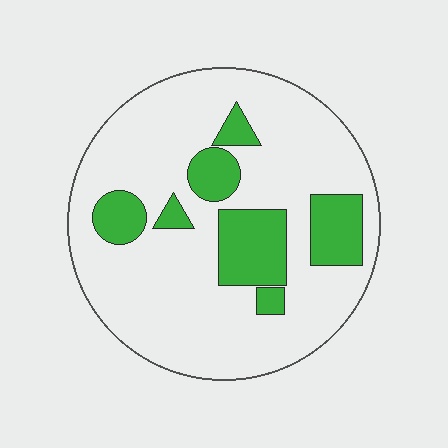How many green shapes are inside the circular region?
7.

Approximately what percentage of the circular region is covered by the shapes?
Approximately 20%.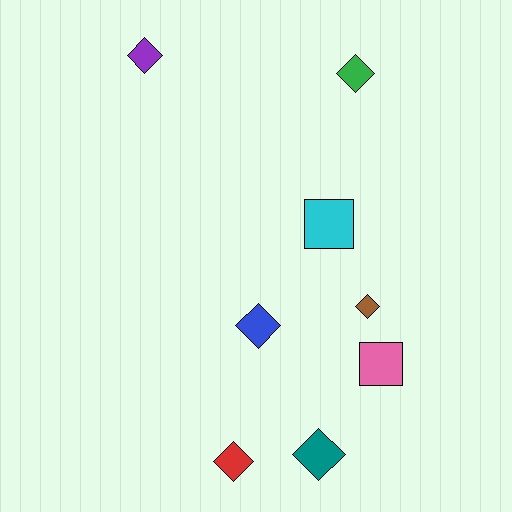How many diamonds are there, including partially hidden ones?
There are 6 diamonds.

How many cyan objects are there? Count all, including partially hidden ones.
There is 1 cyan object.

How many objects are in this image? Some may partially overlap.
There are 8 objects.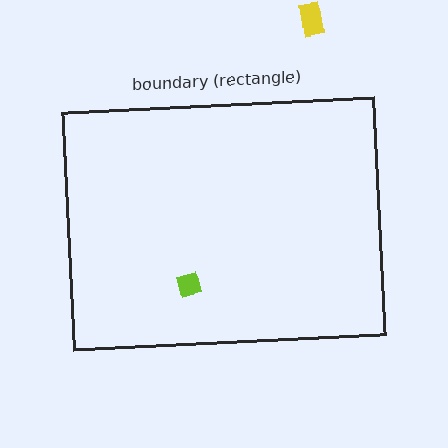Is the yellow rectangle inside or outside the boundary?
Outside.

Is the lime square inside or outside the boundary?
Inside.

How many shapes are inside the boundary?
1 inside, 1 outside.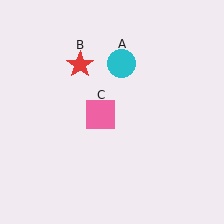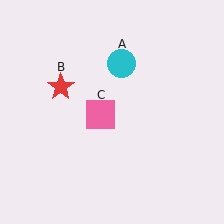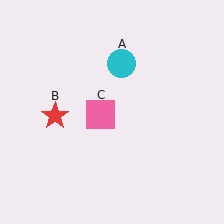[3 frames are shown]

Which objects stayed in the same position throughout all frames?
Cyan circle (object A) and pink square (object C) remained stationary.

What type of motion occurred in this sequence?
The red star (object B) rotated counterclockwise around the center of the scene.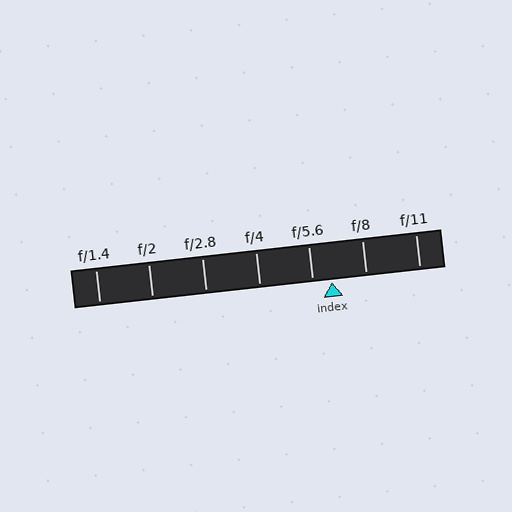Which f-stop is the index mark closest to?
The index mark is closest to f/5.6.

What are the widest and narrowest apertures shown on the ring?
The widest aperture shown is f/1.4 and the narrowest is f/11.